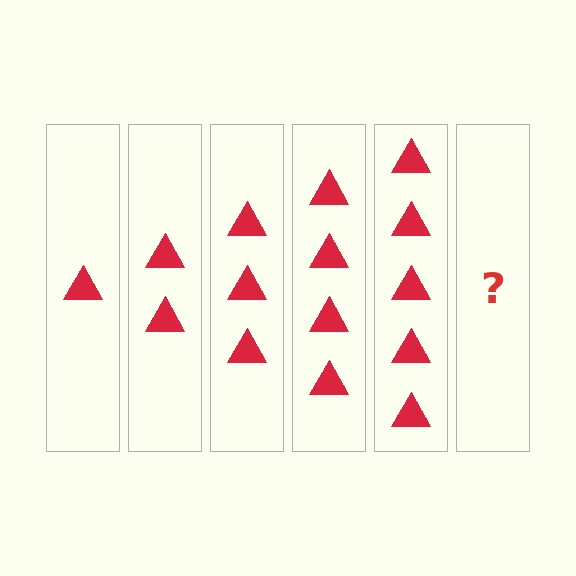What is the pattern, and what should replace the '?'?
The pattern is that each step adds one more triangle. The '?' should be 6 triangles.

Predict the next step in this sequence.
The next step is 6 triangles.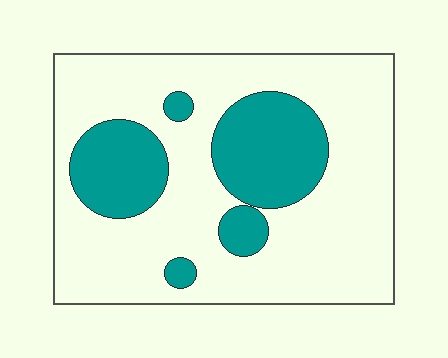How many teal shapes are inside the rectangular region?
5.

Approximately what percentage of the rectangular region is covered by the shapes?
Approximately 25%.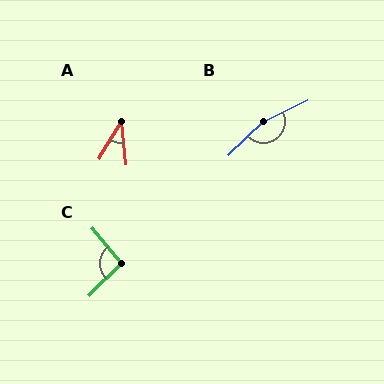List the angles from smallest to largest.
A (38°), C (95°), B (161°).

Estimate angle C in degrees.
Approximately 95 degrees.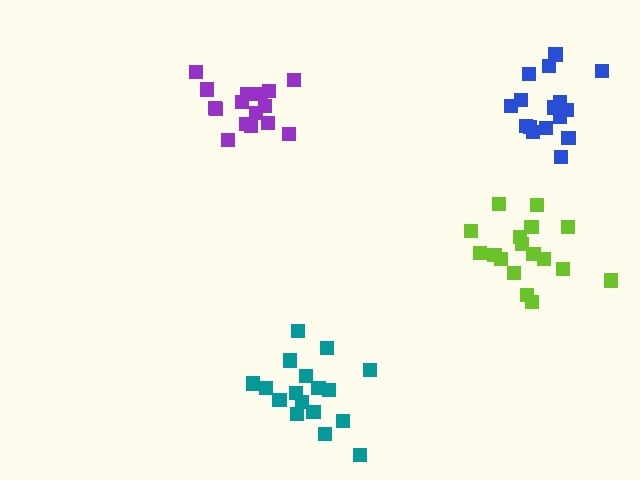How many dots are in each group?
Group 1: 17 dots, Group 2: 16 dots, Group 3: 16 dots, Group 4: 17 dots (66 total).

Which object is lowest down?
The teal cluster is bottommost.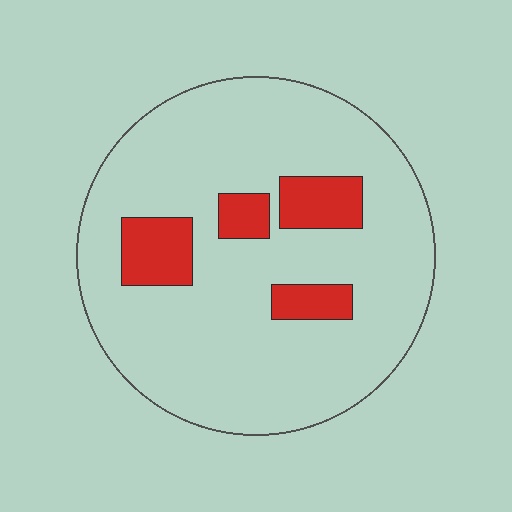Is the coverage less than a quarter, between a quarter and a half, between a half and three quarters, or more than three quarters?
Less than a quarter.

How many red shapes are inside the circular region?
4.